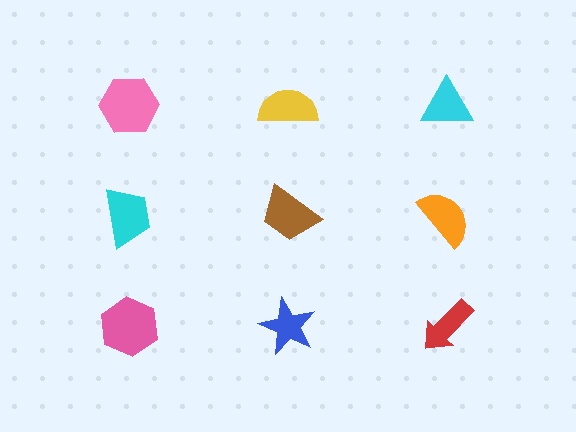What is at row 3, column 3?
A red arrow.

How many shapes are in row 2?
3 shapes.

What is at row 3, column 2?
A blue star.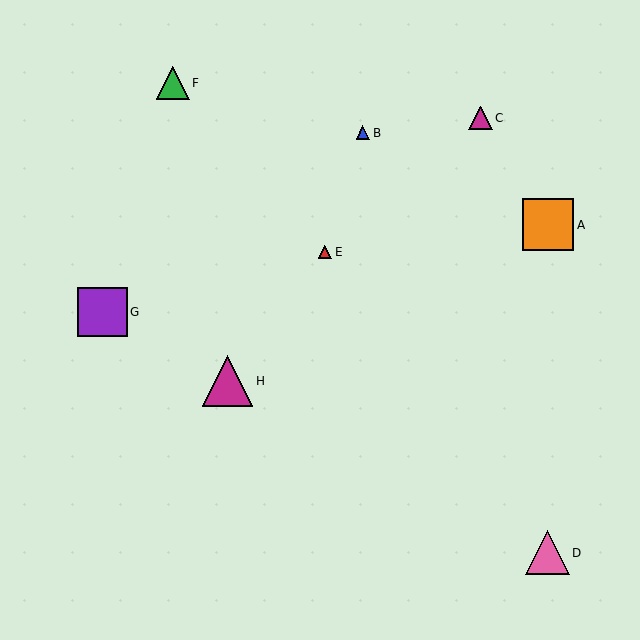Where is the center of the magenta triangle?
The center of the magenta triangle is at (480, 118).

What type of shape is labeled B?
Shape B is a blue triangle.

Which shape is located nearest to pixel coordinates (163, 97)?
The green triangle (labeled F) at (173, 83) is nearest to that location.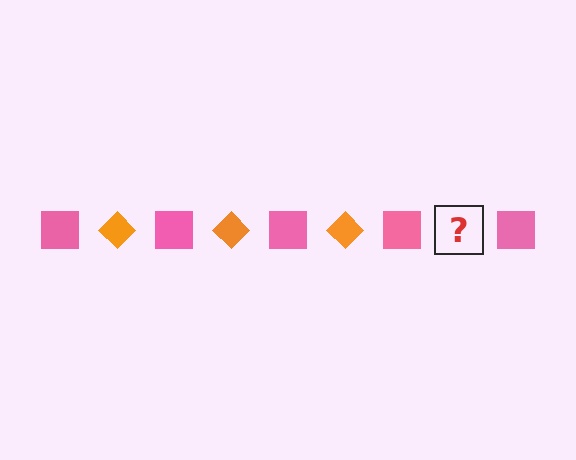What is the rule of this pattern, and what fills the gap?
The rule is that the pattern alternates between pink square and orange diamond. The gap should be filled with an orange diamond.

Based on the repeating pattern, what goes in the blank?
The blank should be an orange diamond.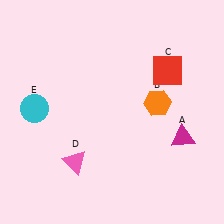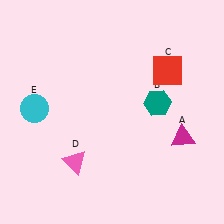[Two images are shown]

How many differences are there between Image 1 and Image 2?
There is 1 difference between the two images.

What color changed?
The hexagon (B) changed from orange in Image 1 to teal in Image 2.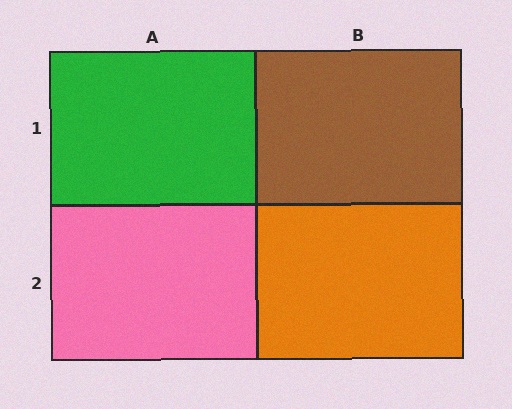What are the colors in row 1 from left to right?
Green, brown.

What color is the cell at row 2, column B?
Orange.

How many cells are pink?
1 cell is pink.